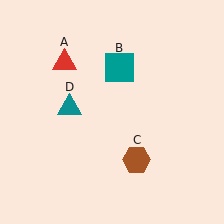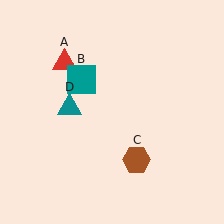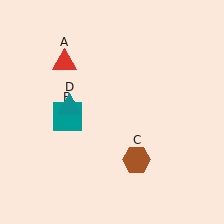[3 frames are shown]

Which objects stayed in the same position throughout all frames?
Red triangle (object A) and brown hexagon (object C) and teal triangle (object D) remained stationary.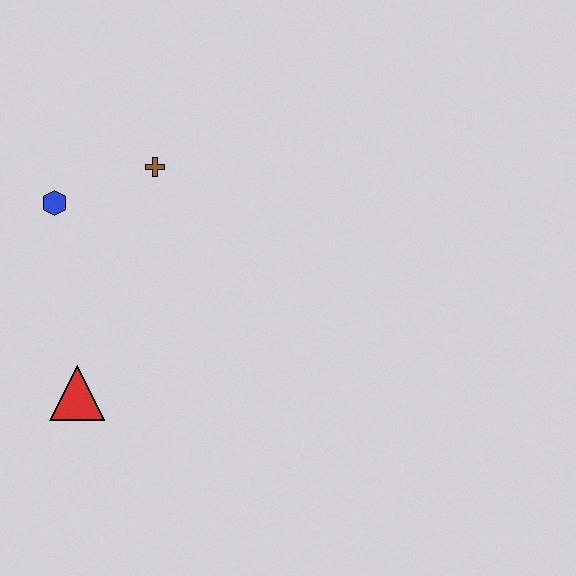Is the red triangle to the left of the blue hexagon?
No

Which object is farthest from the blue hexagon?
The red triangle is farthest from the blue hexagon.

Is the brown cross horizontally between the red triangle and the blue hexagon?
No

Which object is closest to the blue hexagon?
The brown cross is closest to the blue hexagon.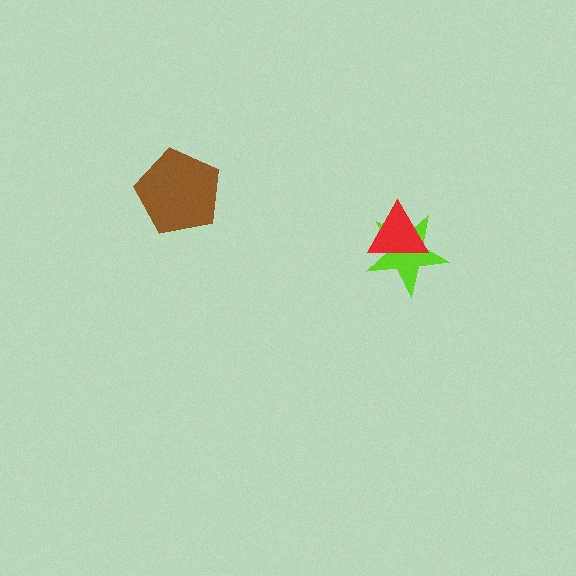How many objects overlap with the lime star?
1 object overlaps with the lime star.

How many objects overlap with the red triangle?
1 object overlaps with the red triangle.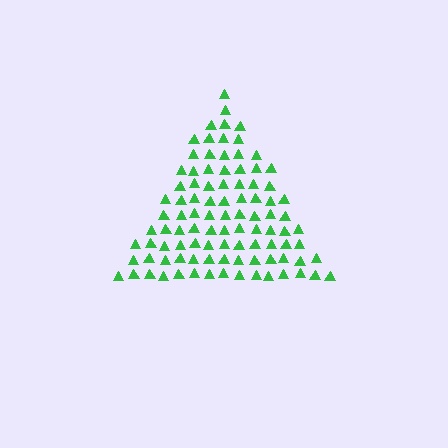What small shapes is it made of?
It is made of small triangles.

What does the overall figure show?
The overall figure shows a triangle.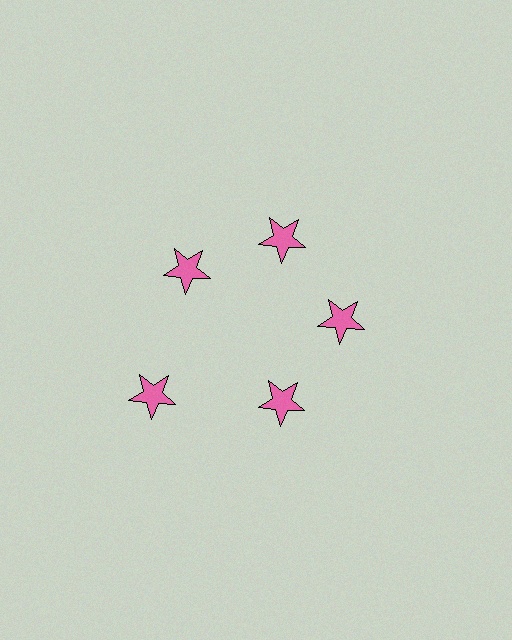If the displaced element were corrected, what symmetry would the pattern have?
It would have 5-fold rotational symmetry — the pattern would map onto itself every 72 degrees.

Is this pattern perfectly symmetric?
No. The 5 pink stars are arranged in a ring, but one element near the 8 o'clock position is pushed outward from the center, breaking the 5-fold rotational symmetry.